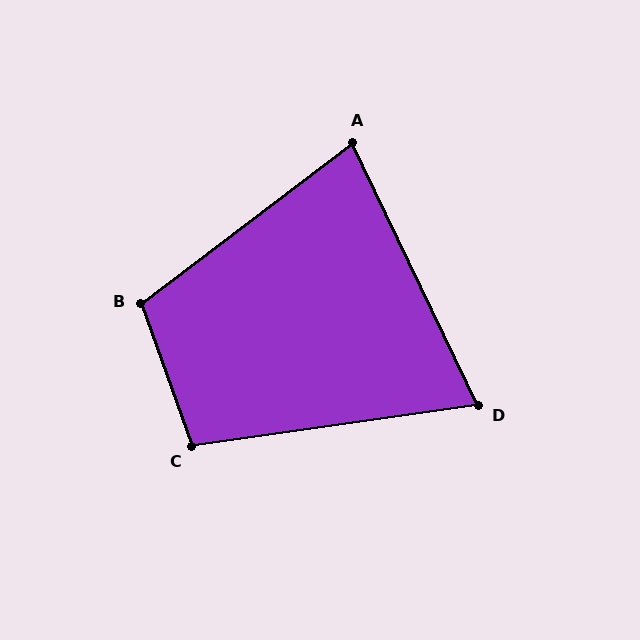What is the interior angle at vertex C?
Approximately 102 degrees (obtuse).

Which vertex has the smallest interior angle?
D, at approximately 73 degrees.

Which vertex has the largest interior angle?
B, at approximately 107 degrees.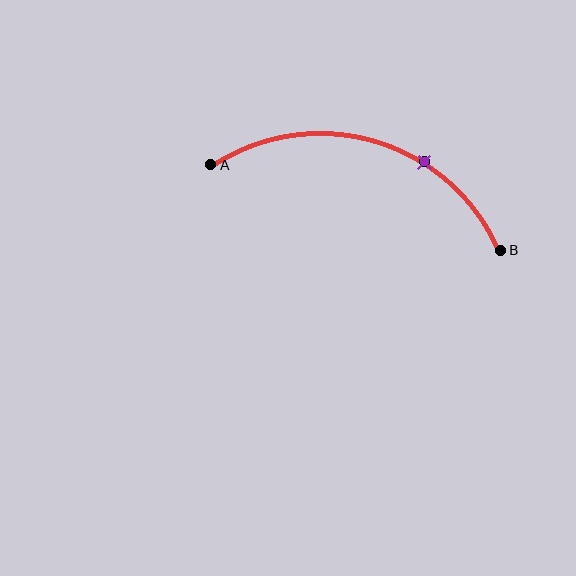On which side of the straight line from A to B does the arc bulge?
The arc bulges above the straight line connecting A and B.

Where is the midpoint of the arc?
The arc midpoint is the point on the curve farthest from the straight line joining A and B. It sits above that line.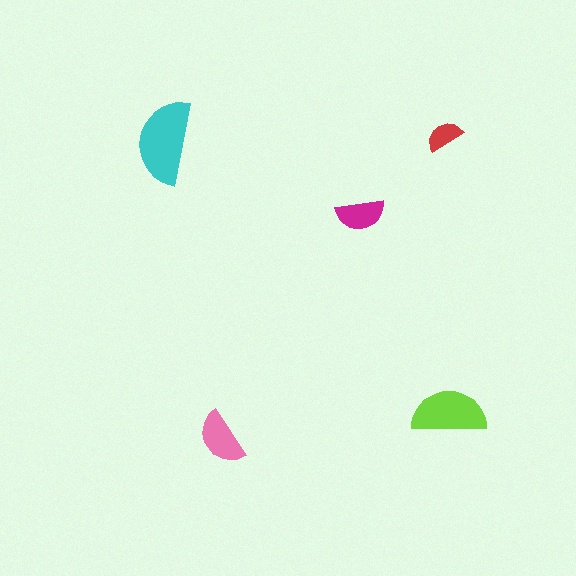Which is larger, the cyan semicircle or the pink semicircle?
The cyan one.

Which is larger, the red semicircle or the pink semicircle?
The pink one.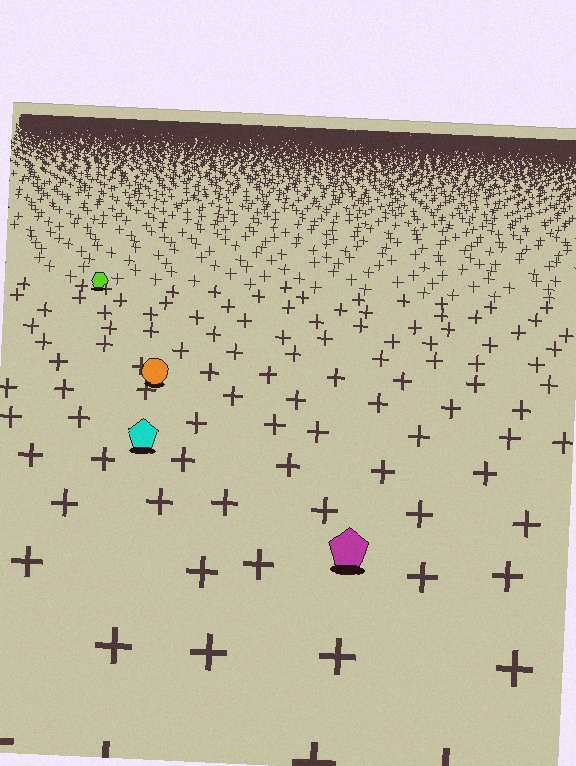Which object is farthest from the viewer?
The lime hexagon is farthest from the viewer. It appears smaller and the ground texture around it is denser.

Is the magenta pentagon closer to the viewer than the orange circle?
Yes. The magenta pentagon is closer — you can tell from the texture gradient: the ground texture is coarser near it.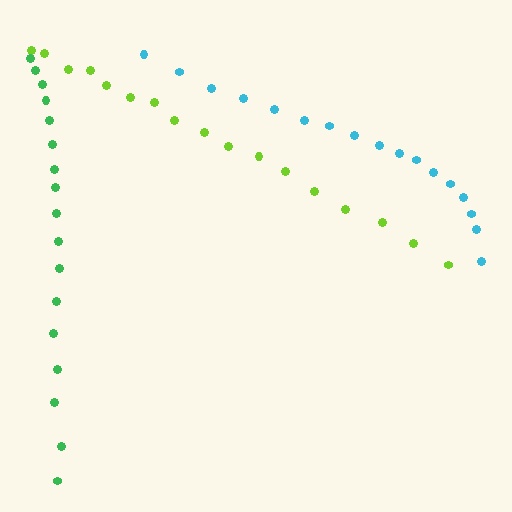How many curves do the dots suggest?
There are 3 distinct paths.